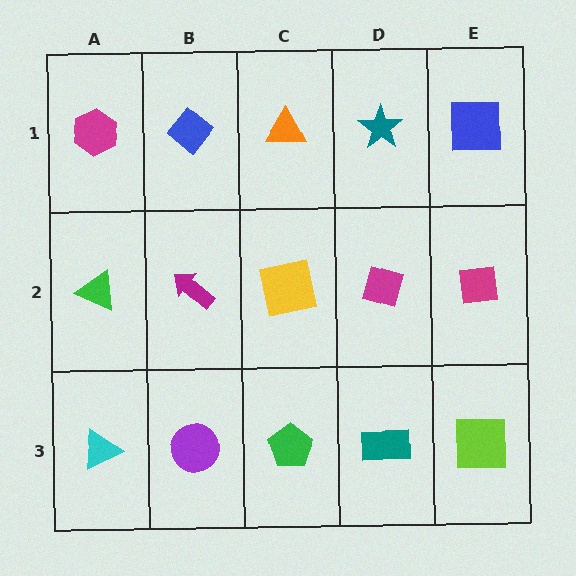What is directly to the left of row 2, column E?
A magenta diamond.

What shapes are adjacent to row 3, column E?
A magenta square (row 2, column E), a teal rectangle (row 3, column D).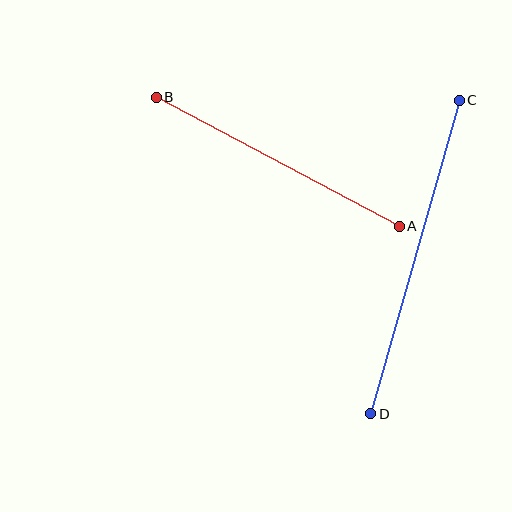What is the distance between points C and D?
The distance is approximately 326 pixels.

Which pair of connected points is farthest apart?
Points C and D are farthest apart.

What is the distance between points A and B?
The distance is approximately 275 pixels.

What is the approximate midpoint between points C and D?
The midpoint is at approximately (415, 257) pixels.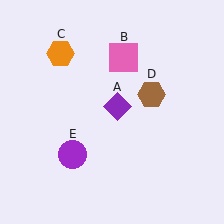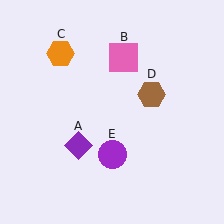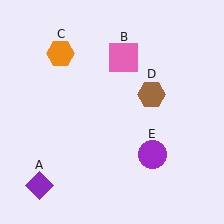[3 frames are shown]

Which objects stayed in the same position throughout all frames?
Pink square (object B) and orange hexagon (object C) and brown hexagon (object D) remained stationary.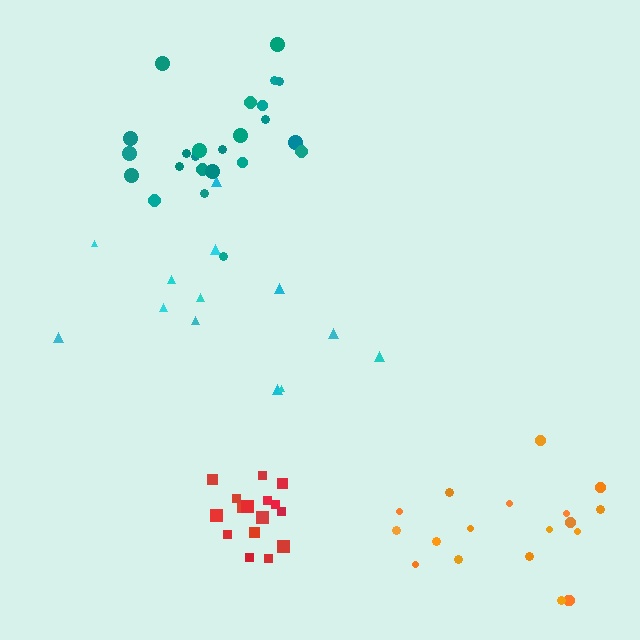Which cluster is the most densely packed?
Red.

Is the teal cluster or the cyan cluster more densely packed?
Teal.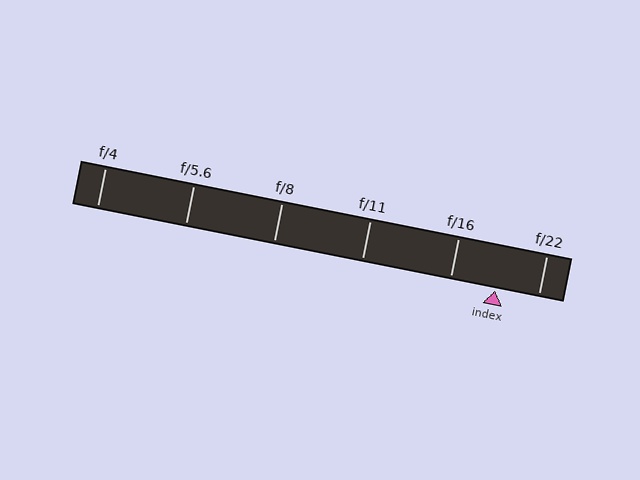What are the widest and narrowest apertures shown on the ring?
The widest aperture shown is f/4 and the narrowest is f/22.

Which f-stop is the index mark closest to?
The index mark is closest to f/22.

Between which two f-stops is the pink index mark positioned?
The index mark is between f/16 and f/22.